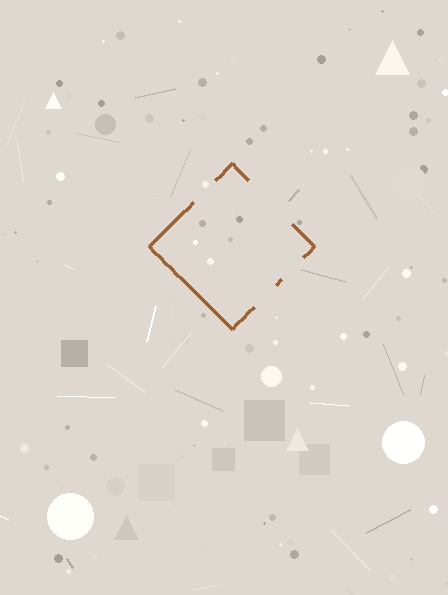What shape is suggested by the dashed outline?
The dashed outline suggests a diamond.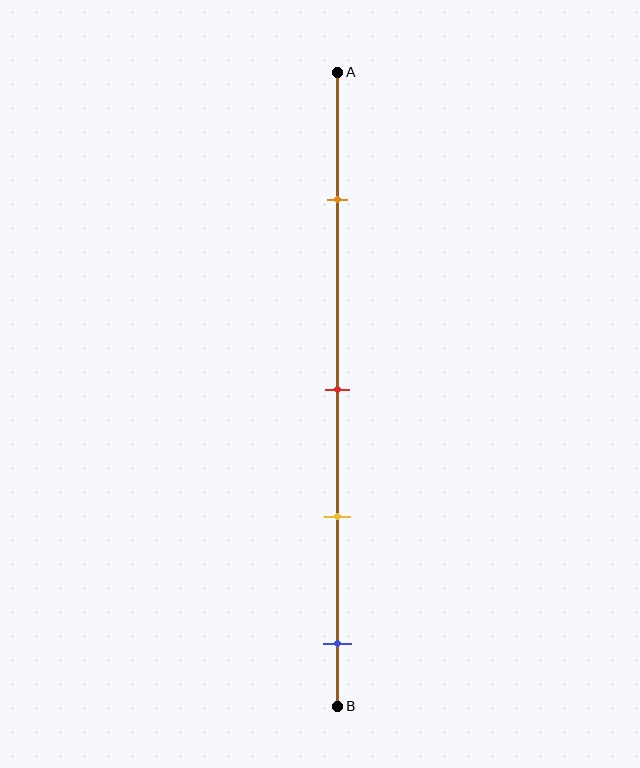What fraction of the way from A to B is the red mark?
The red mark is approximately 50% (0.5) of the way from A to B.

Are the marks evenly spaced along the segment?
No, the marks are not evenly spaced.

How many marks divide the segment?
There are 4 marks dividing the segment.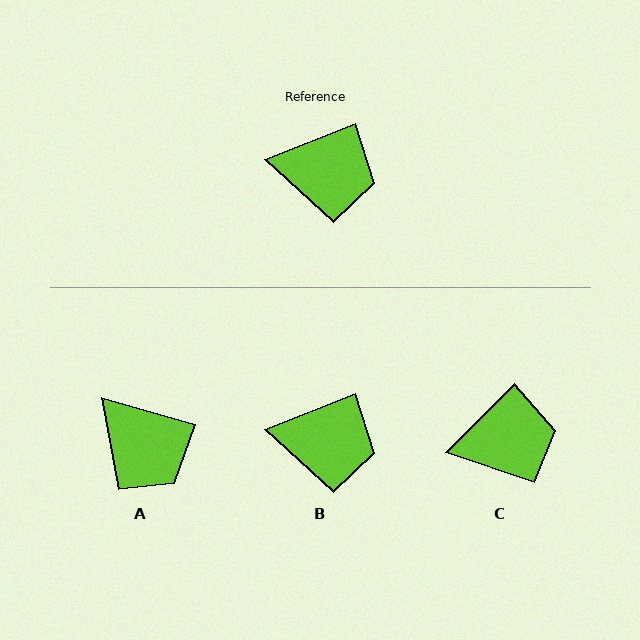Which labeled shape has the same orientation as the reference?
B.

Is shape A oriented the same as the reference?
No, it is off by about 37 degrees.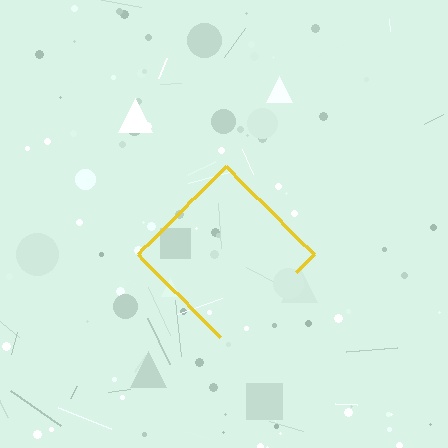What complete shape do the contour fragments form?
The contour fragments form a diamond.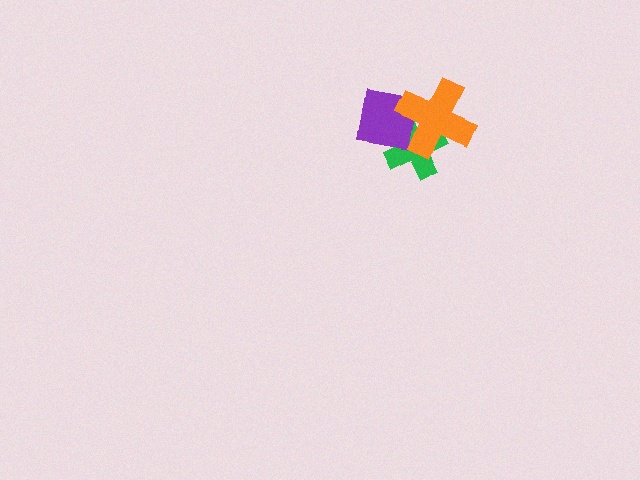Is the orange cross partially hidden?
No, no other shape covers it.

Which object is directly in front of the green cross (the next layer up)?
The purple square is directly in front of the green cross.